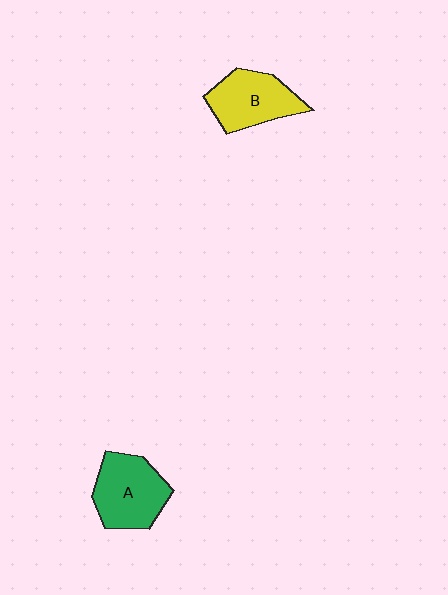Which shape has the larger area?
Shape A (green).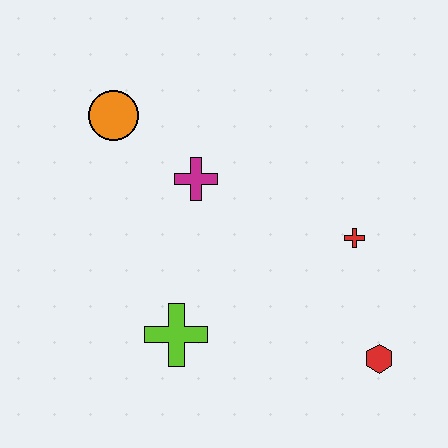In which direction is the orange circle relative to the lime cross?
The orange circle is above the lime cross.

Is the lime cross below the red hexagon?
No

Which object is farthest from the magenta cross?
The red hexagon is farthest from the magenta cross.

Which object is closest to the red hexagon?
The red cross is closest to the red hexagon.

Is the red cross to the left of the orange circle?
No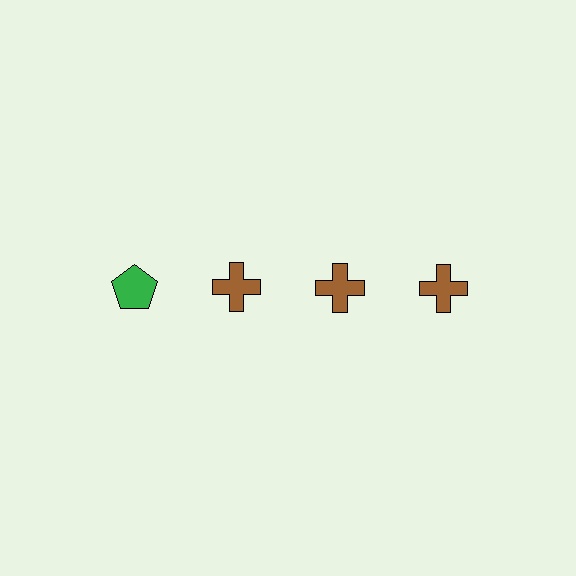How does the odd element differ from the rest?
It differs in both color (green instead of brown) and shape (pentagon instead of cross).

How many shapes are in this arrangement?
There are 4 shapes arranged in a grid pattern.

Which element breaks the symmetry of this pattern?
The green pentagon in the top row, leftmost column breaks the symmetry. All other shapes are brown crosses.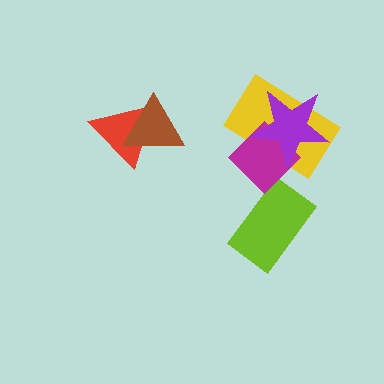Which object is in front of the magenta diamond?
The purple star is in front of the magenta diamond.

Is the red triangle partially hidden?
Yes, it is partially covered by another shape.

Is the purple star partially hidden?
No, no other shape covers it.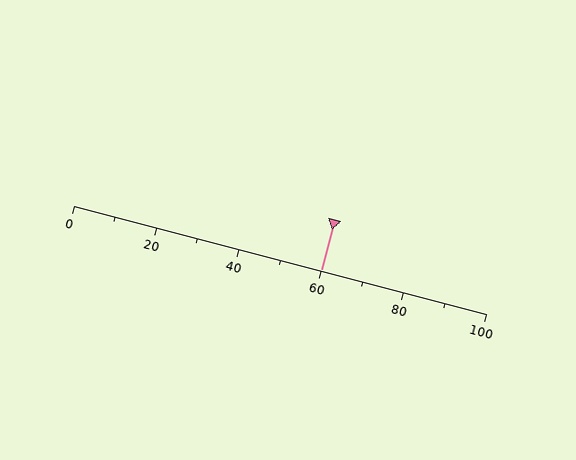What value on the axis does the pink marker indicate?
The marker indicates approximately 60.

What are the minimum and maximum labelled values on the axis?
The axis runs from 0 to 100.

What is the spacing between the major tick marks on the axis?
The major ticks are spaced 20 apart.